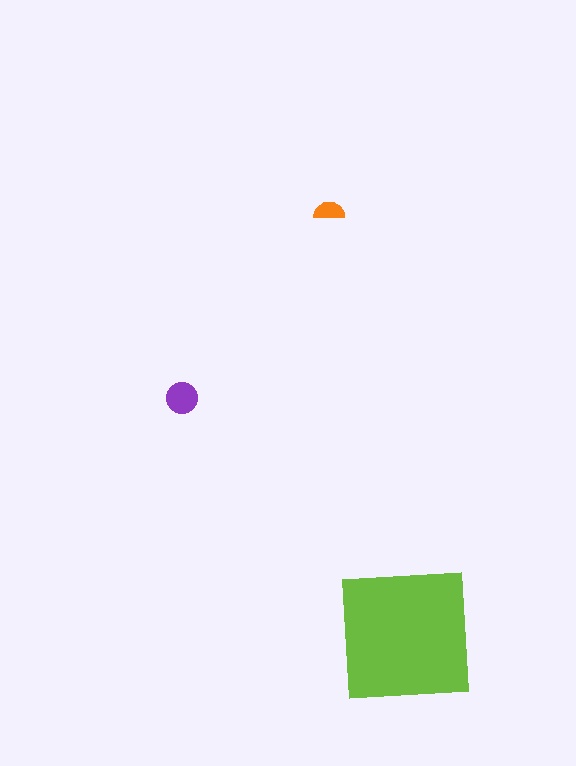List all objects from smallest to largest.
The orange semicircle, the purple circle, the lime square.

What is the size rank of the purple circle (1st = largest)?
2nd.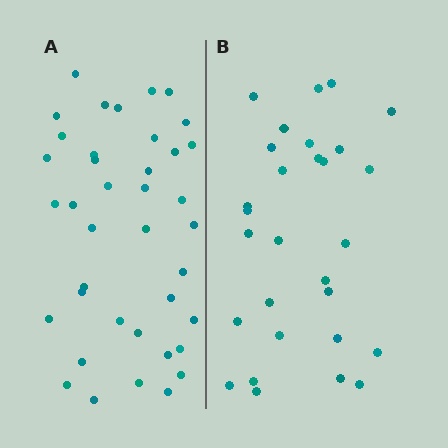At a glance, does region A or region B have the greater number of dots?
Region A (the left region) has more dots.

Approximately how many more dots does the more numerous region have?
Region A has roughly 10 or so more dots than region B.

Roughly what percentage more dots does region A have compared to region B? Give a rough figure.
About 35% more.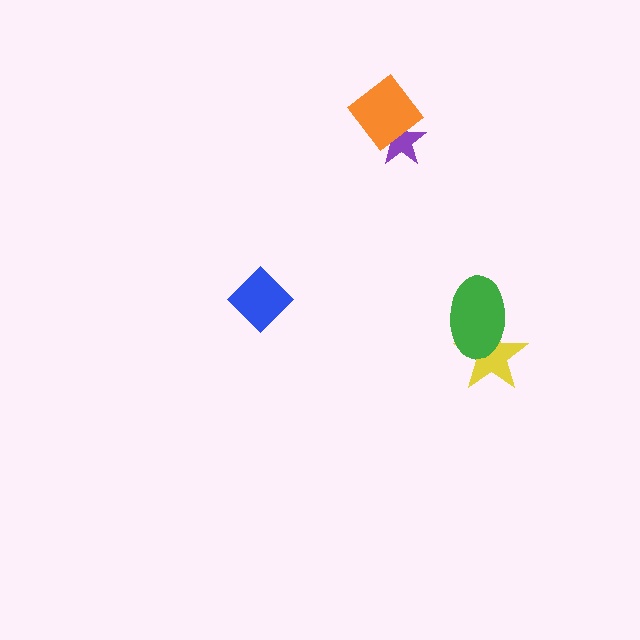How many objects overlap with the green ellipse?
1 object overlaps with the green ellipse.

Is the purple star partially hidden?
Yes, it is partially covered by another shape.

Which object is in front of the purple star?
The orange diamond is in front of the purple star.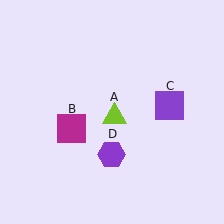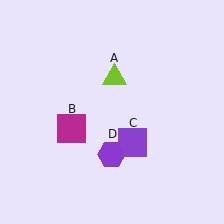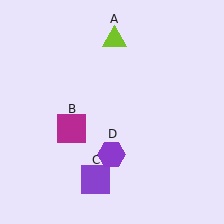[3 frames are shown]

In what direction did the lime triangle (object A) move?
The lime triangle (object A) moved up.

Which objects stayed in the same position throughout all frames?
Magenta square (object B) and purple hexagon (object D) remained stationary.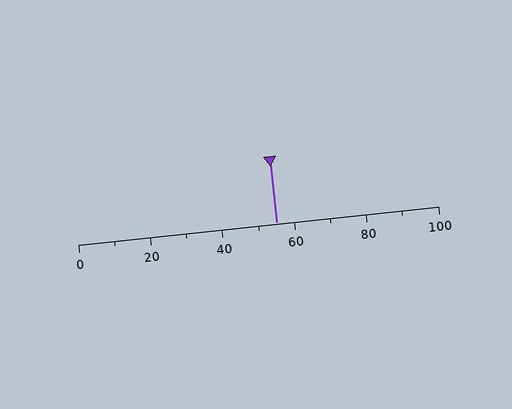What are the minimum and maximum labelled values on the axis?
The axis runs from 0 to 100.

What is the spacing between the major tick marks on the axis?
The major ticks are spaced 20 apart.